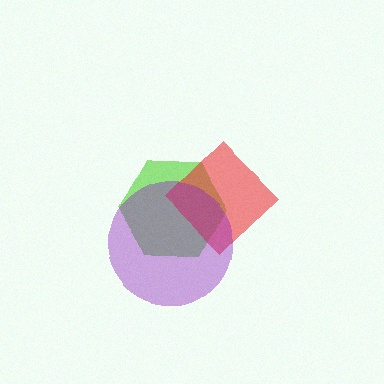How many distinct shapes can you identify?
There are 3 distinct shapes: a lime hexagon, a red diamond, a purple circle.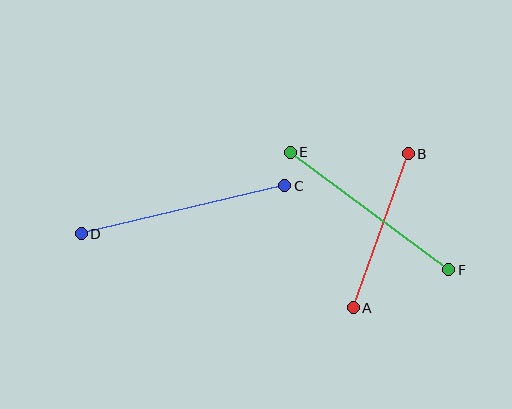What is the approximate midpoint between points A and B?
The midpoint is at approximately (381, 231) pixels.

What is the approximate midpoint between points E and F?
The midpoint is at approximately (370, 211) pixels.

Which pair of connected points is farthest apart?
Points C and D are farthest apart.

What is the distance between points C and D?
The distance is approximately 209 pixels.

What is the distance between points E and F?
The distance is approximately 197 pixels.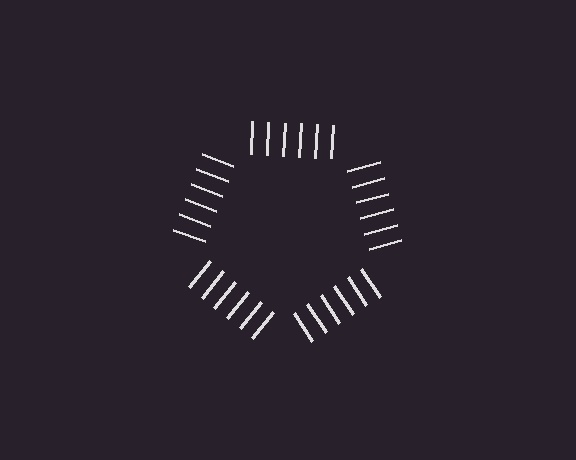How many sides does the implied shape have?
5 sides — the line-ends trace a pentagon.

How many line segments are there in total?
30 — 6 along each of the 5 edges.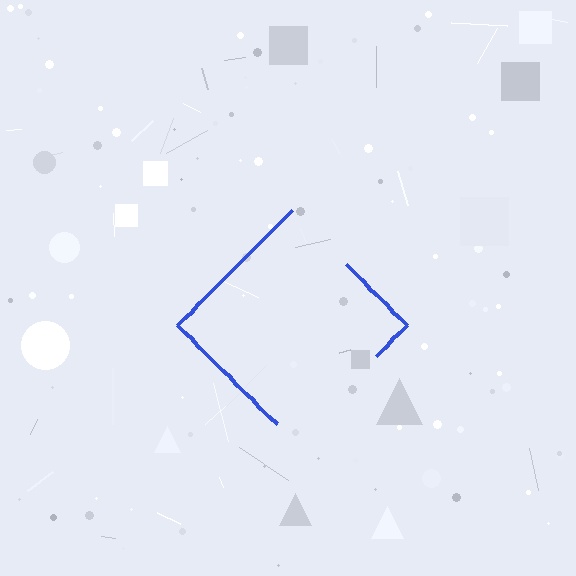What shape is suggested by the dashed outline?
The dashed outline suggests a diamond.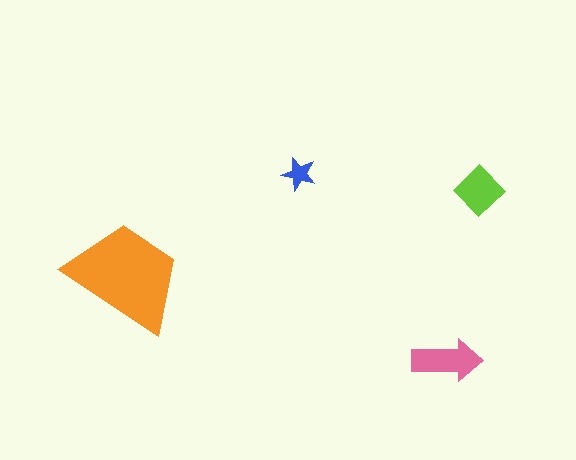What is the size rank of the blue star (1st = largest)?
4th.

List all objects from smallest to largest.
The blue star, the lime diamond, the pink arrow, the orange trapezoid.